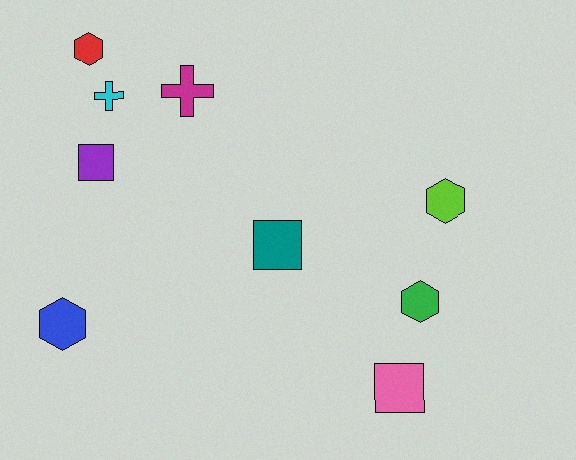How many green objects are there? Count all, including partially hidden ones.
There is 1 green object.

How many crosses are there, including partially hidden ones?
There are 2 crosses.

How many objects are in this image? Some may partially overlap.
There are 9 objects.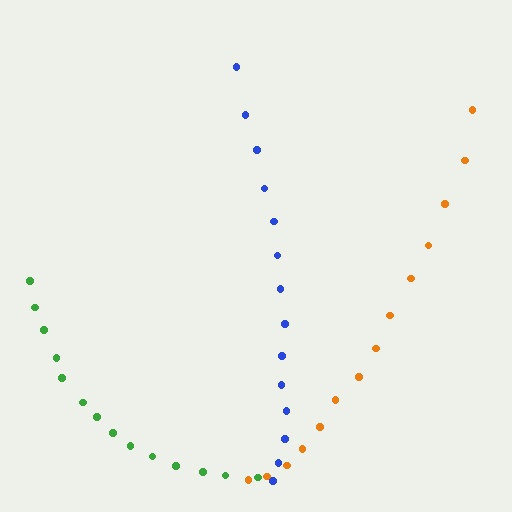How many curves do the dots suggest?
There are 3 distinct paths.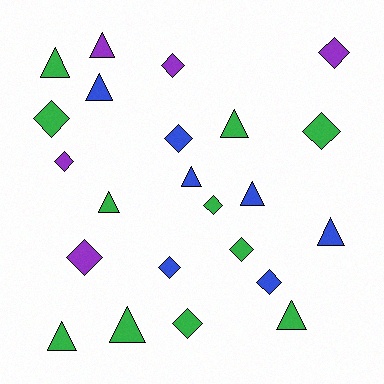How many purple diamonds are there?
There are 4 purple diamonds.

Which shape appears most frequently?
Diamond, with 12 objects.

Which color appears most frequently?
Green, with 11 objects.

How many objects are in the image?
There are 23 objects.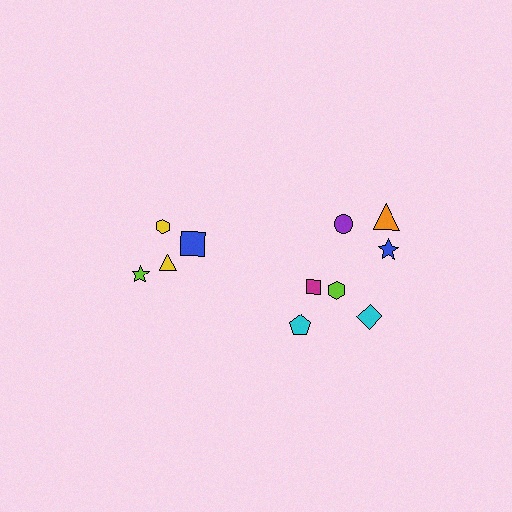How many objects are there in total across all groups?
There are 11 objects.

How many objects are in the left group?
There are 4 objects.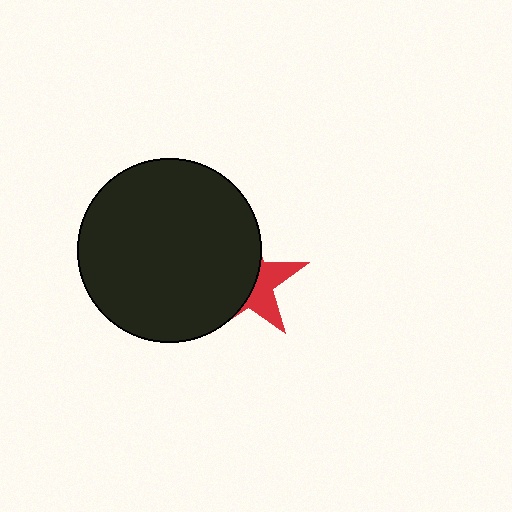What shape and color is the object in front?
The object in front is a black circle.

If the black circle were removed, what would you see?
You would see the complete red star.